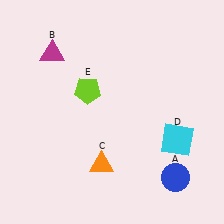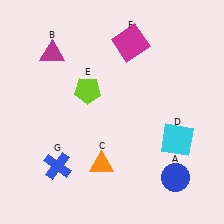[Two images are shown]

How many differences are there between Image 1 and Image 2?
There are 2 differences between the two images.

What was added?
A magenta square (F), a blue cross (G) were added in Image 2.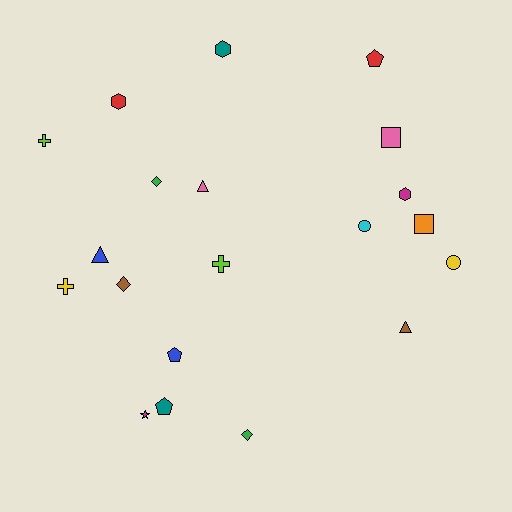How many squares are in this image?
There are 2 squares.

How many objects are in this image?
There are 20 objects.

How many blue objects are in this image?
There are 2 blue objects.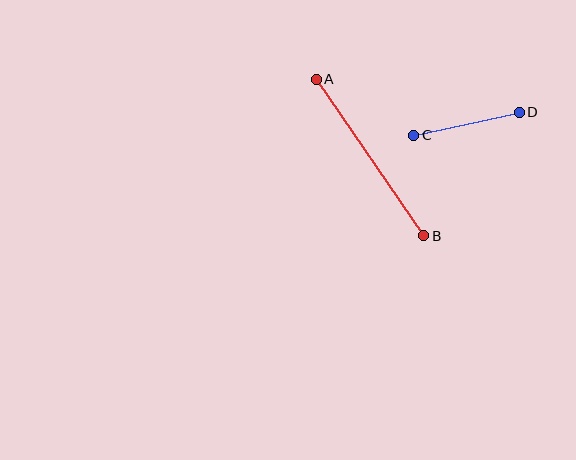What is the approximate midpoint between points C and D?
The midpoint is at approximately (467, 124) pixels.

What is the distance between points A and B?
The distance is approximately 190 pixels.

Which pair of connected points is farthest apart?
Points A and B are farthest apart.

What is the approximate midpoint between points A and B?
The midpoint is at approximately (370, 157) pixels.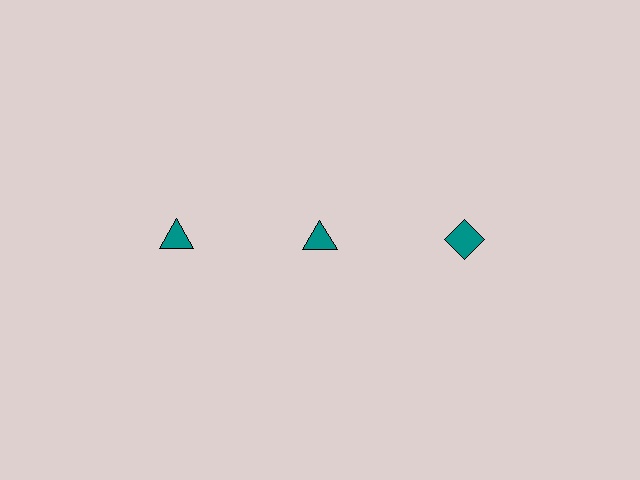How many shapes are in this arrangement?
There are 3 shapes arranged in a grid pattern.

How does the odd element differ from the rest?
It has a different shape: diamond instead of triangle.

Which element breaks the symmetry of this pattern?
The teal diamond in the top row, center column breaks the symmetry. All other shapes are teal triangles.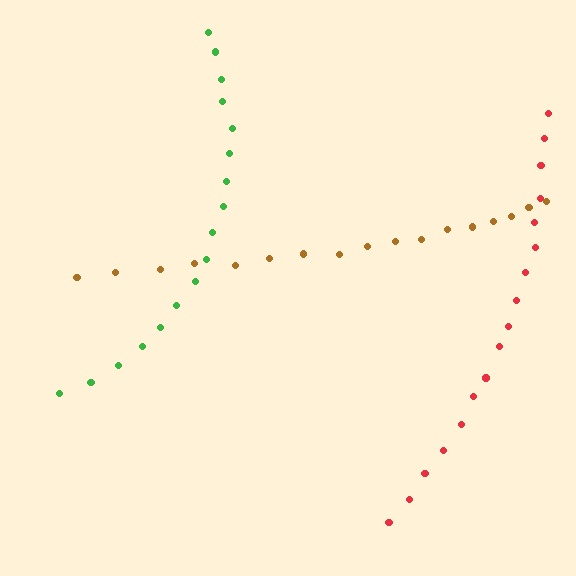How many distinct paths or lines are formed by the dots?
There are 3 distinct paths.